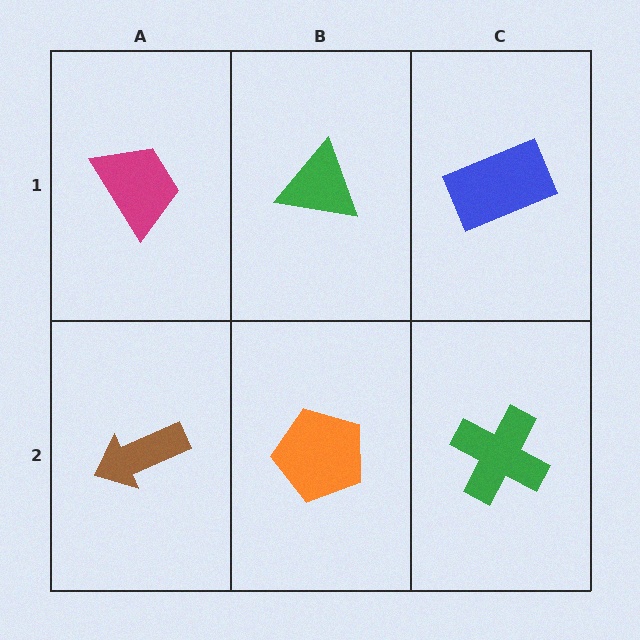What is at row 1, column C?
A blue rectangle.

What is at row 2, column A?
A brown arrow.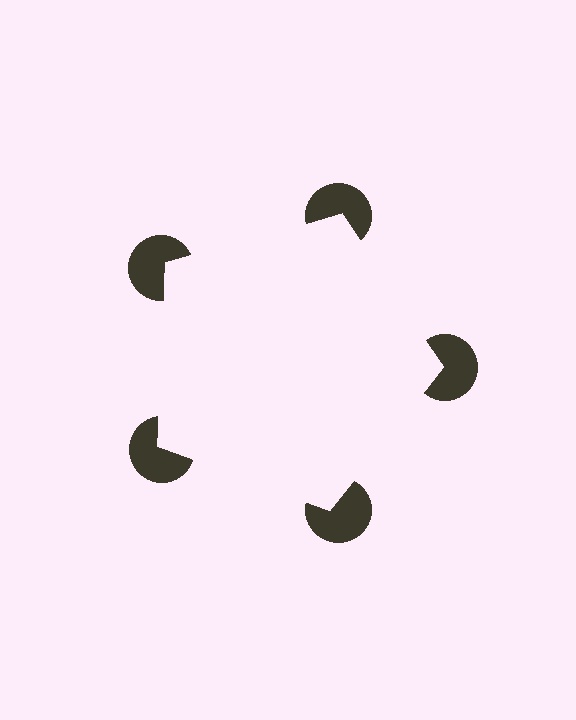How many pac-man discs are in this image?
There are 5 — one at each vertex of the illusory pentagon.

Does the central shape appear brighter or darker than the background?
It typically appears slightly brighter than the background, even though no actual brightness change is drawn.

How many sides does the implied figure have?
5 sides.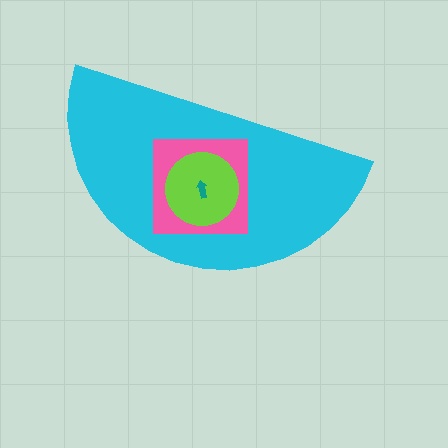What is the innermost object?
The teal arrow.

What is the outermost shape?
The cyan semicircle.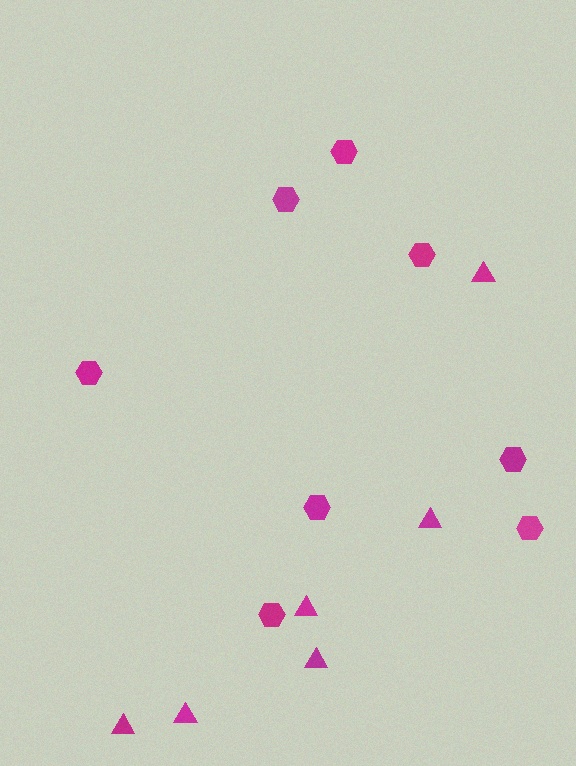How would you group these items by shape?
There are 2 groups: one group of hexagons (8) and one group of triangles (6).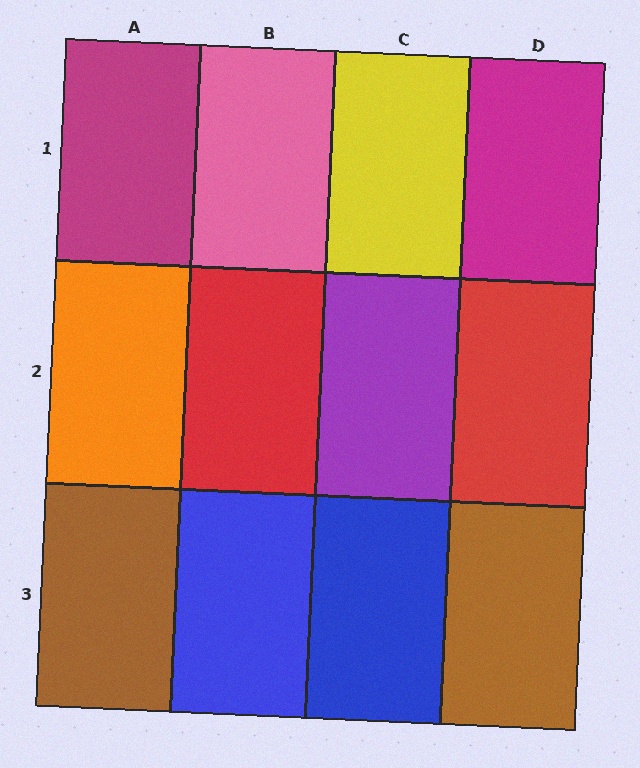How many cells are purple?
1 cell is purple.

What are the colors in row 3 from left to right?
Brown, blue, blue, brown.